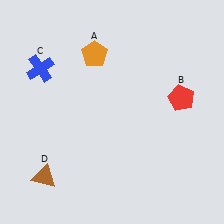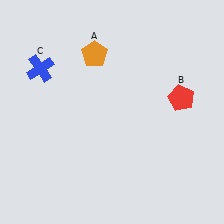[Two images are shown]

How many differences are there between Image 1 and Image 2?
There is 1 difference between the two images.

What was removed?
The brown triangle (D) was removed in Image 2.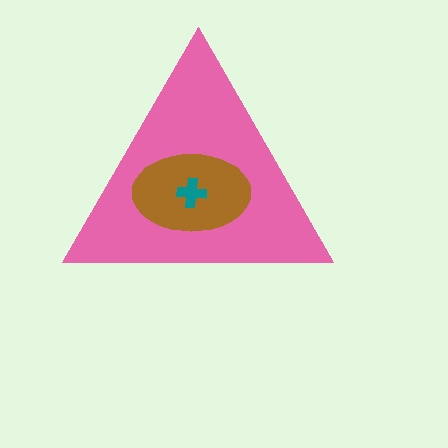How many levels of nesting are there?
3.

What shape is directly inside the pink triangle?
The brown ellipse.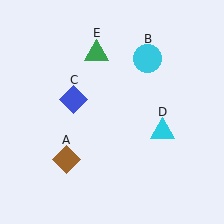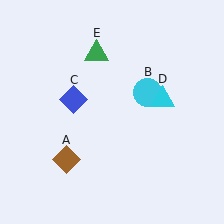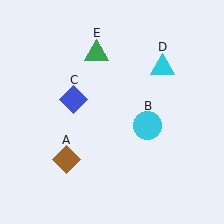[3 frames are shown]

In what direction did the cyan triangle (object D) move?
The cyan triangle (object D) moved up.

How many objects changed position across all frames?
2 objects changed position: cyan circle (object B), cyan triangle (object D).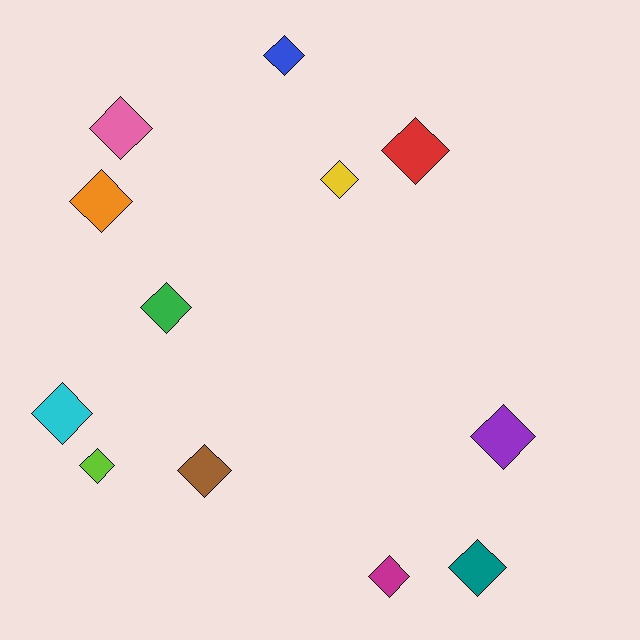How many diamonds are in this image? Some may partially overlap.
There are 12 diamonds.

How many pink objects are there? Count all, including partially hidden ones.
There is 1 pink object.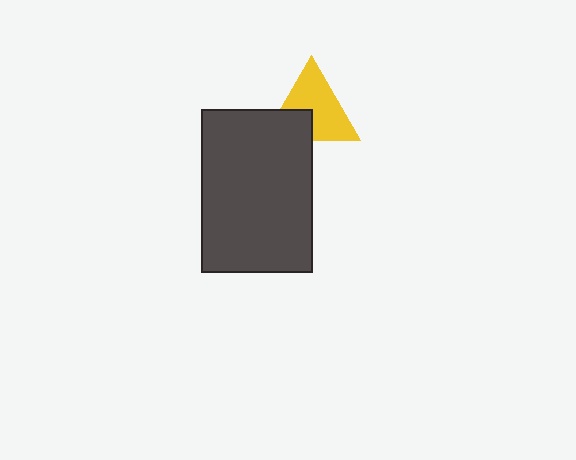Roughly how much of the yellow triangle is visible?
Most of it is visible (roughly 68%).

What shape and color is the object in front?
The object in front is a dark gray rectangle.